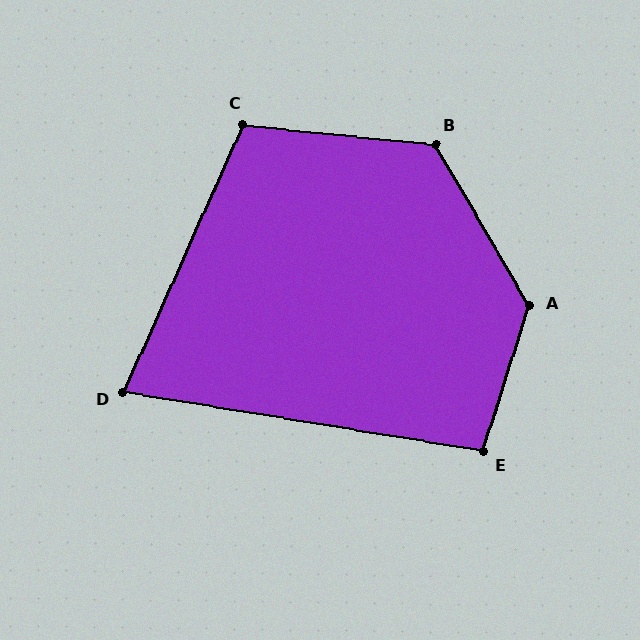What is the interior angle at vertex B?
Approximately 126 degrees (obtuse).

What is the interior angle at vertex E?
Approximately 98 degrees (obtuse).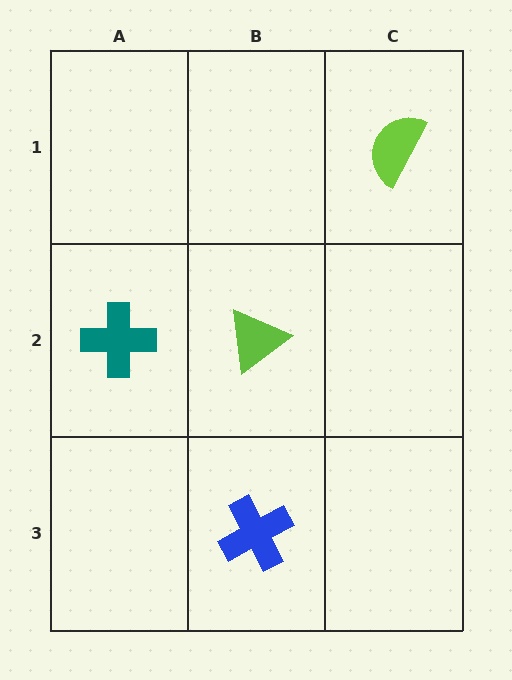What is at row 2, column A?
A teal cross.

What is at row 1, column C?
A lime semicircle.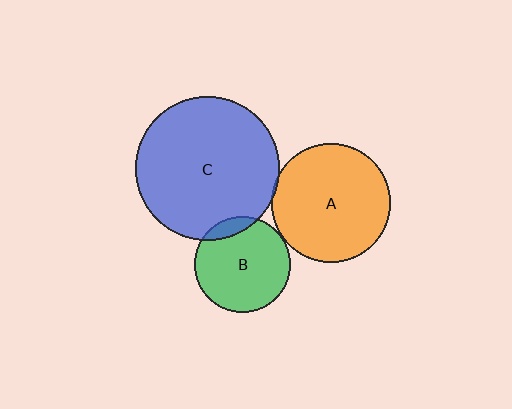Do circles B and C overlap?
Yes.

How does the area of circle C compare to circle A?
Approximately 1.5 times.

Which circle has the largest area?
Circle C (blue).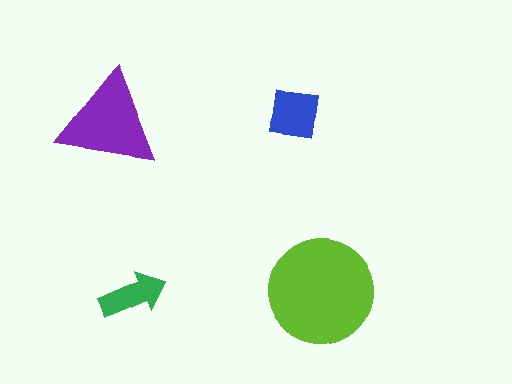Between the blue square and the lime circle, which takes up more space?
The lime circle.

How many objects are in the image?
There are 4 objects in the image.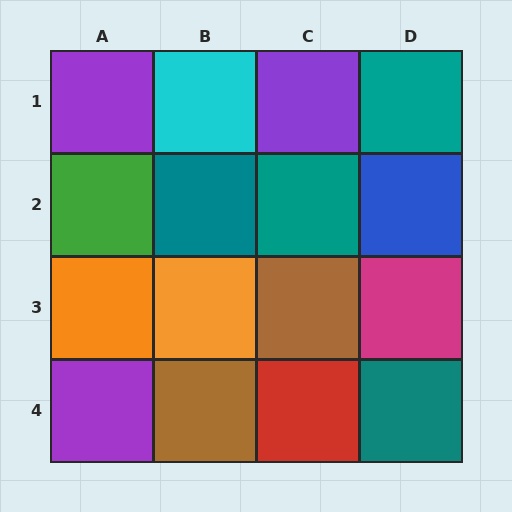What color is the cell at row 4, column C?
Red.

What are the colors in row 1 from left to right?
Purple, cyan, purple, teal.